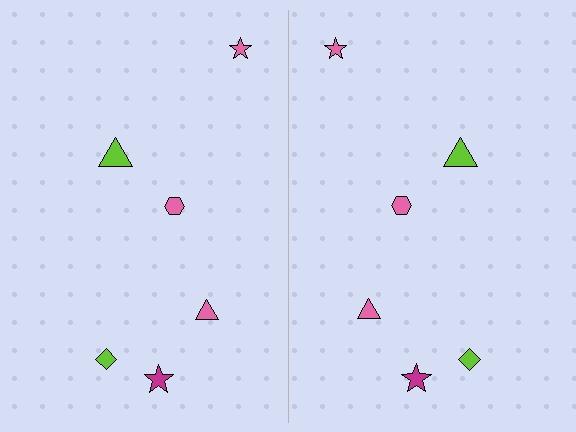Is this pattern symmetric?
Yes, this pattern has bilateral (reflection) symmetry.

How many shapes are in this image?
There are 12 shapes in this image.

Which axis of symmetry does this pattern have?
The pattern has a vertical axis of symmetry running through the center of the image.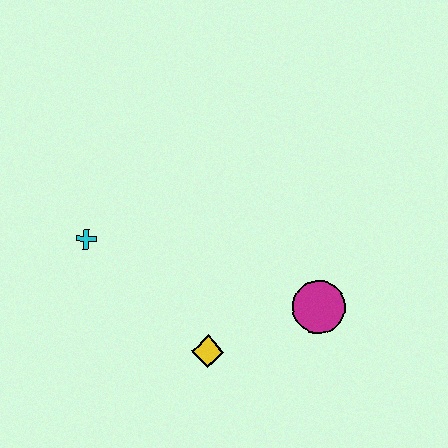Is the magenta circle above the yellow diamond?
Yes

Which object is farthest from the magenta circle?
The cyan cross is farthest from the magenta circle.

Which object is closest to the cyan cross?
The yellow diamond is closest to the cyan cross.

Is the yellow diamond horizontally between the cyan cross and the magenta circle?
Yes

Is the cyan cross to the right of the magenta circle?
No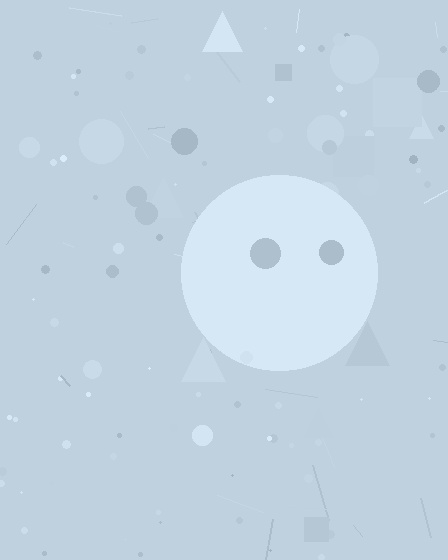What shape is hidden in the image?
A circle is hidden in the image.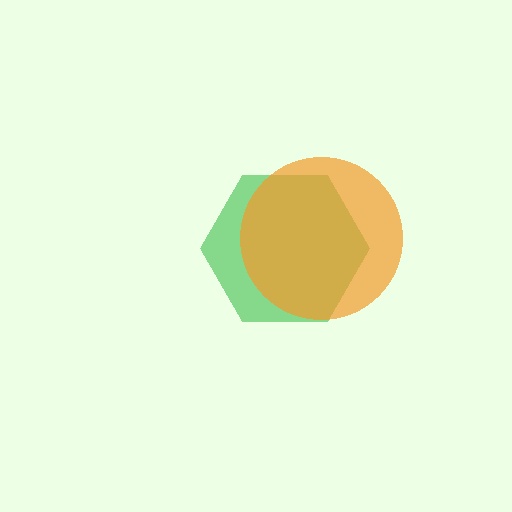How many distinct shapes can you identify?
There are 2 distinct shapes: a green hexagon, an orange circle.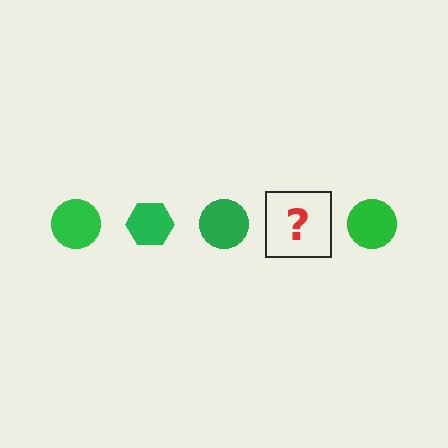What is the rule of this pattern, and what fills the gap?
The rule is that the pattern cycles through circle, hexagon shapes in green. The gap should be filled with a green hexagon.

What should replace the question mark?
The question mark should be replaced with a green hexagon.